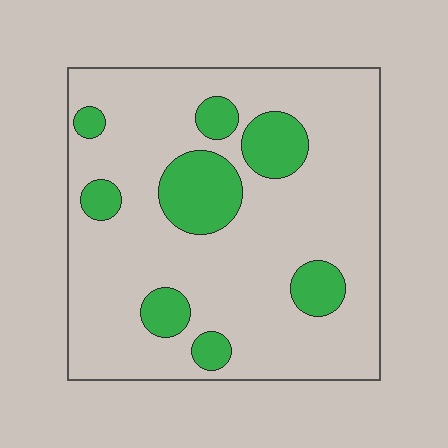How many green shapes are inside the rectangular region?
8.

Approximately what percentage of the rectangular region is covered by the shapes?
Approximately 20%.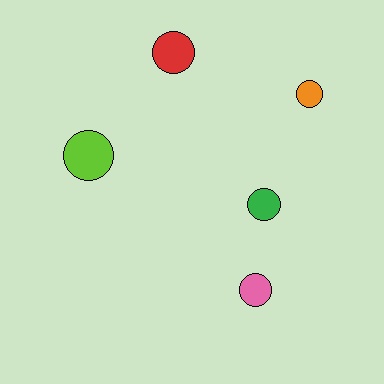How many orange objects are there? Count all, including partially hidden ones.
There is 1 orange object.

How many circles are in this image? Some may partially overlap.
There are 5 circles.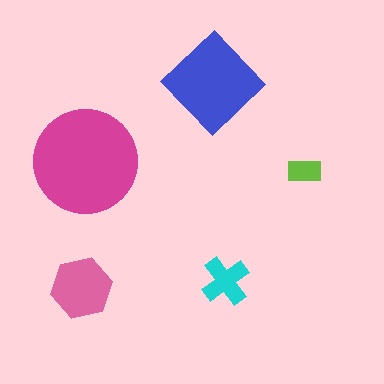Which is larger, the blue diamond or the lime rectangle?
The blue diamond.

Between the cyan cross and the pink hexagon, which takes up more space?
The pink hexagon.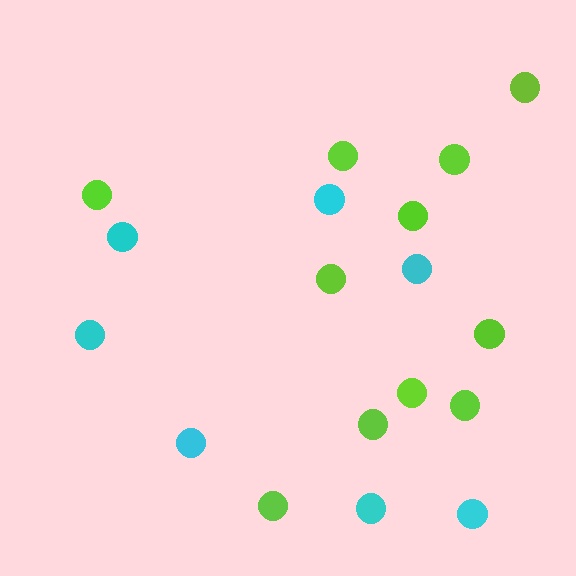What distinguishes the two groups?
There are 2 groups: one group of cyan circles (7) and one group of lime circles (11).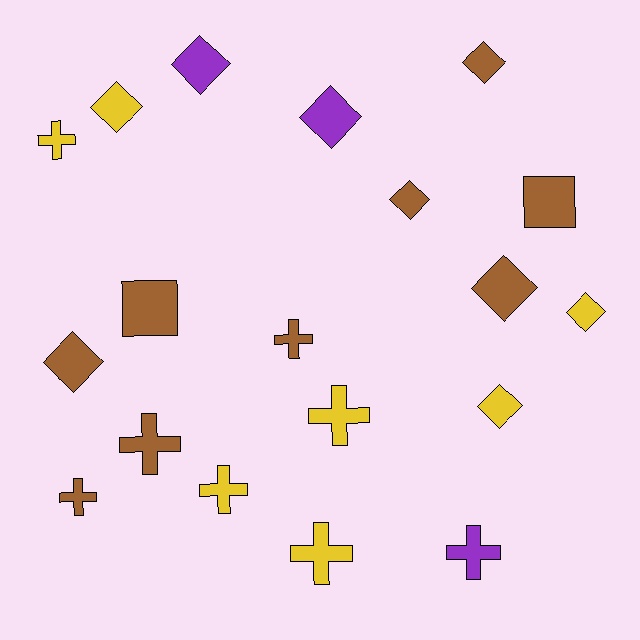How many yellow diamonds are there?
There are 3 yellow diamonds.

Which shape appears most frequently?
Diamond, with 9 objects.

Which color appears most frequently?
Brown, with 9 objects.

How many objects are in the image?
There are 19 objects.